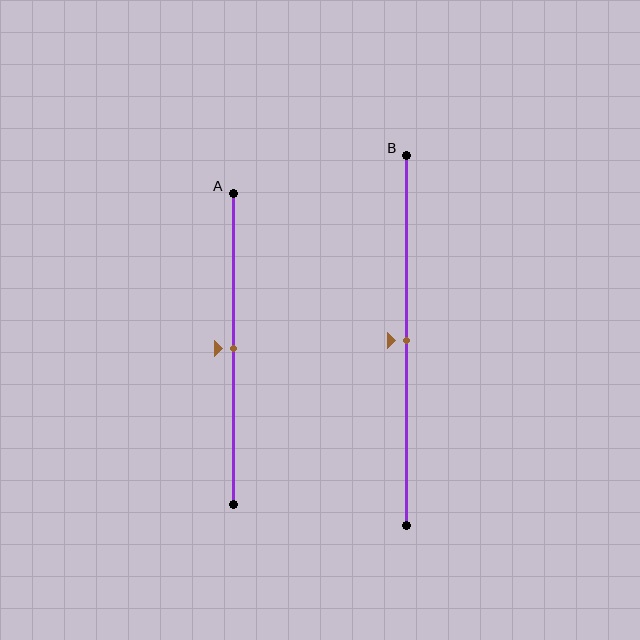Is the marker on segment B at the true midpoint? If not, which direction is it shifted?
Yes, the marker on segment B is at the true midpoint.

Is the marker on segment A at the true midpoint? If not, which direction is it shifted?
Yes, the marker on segment A is at the true midpoint.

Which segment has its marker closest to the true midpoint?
Segment A has its marker closest to the true midpoint.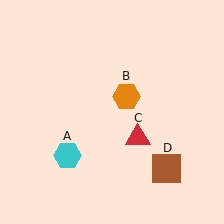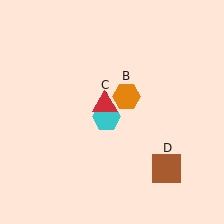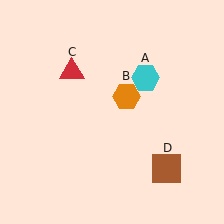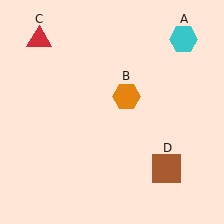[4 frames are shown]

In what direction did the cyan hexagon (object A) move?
The cyan hexagon (object A) moved up and to the right.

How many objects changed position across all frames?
2 objects changed position: cyan hexagon (object A), red triangle (object C).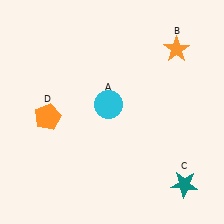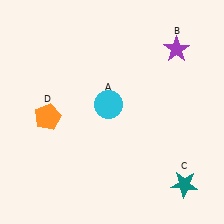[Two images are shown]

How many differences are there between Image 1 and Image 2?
There is 1 difference between the two images.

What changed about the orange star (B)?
In Image 1, B is orange. In Image 2, it changed to purple.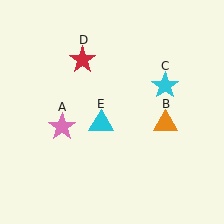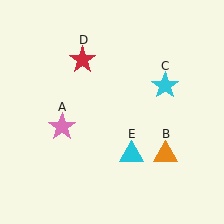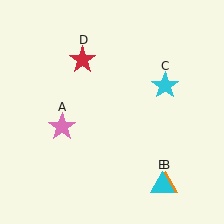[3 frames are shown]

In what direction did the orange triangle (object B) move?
The orange triangle (object B) moved down.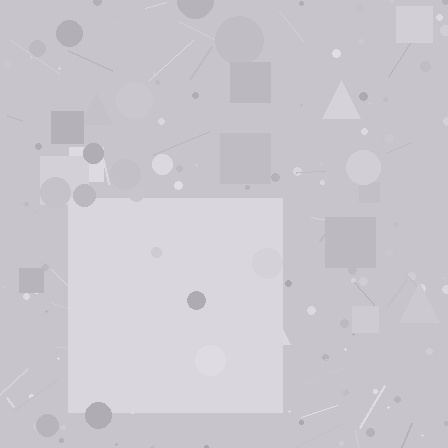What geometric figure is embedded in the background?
A square is embedded in the background.